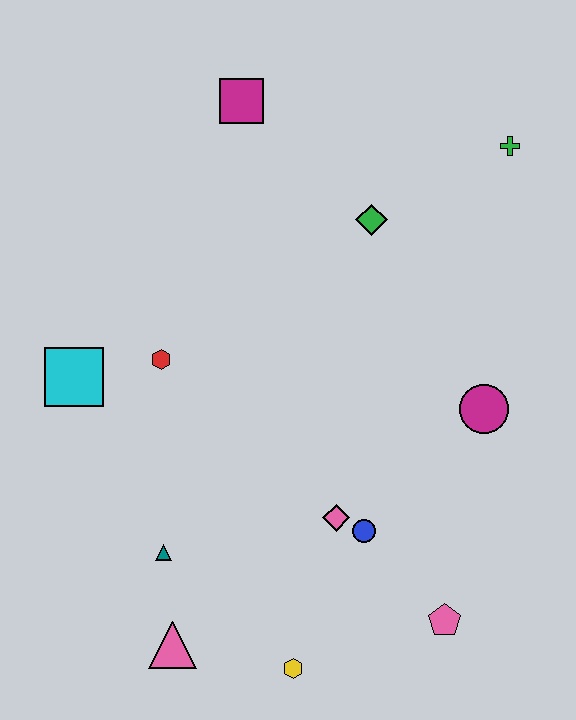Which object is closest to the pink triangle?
The teal triangle is closest to the pink triangle.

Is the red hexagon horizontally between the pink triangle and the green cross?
No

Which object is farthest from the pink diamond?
The magenta square is farthest from the pink diamond.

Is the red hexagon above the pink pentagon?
Yes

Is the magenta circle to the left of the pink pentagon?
No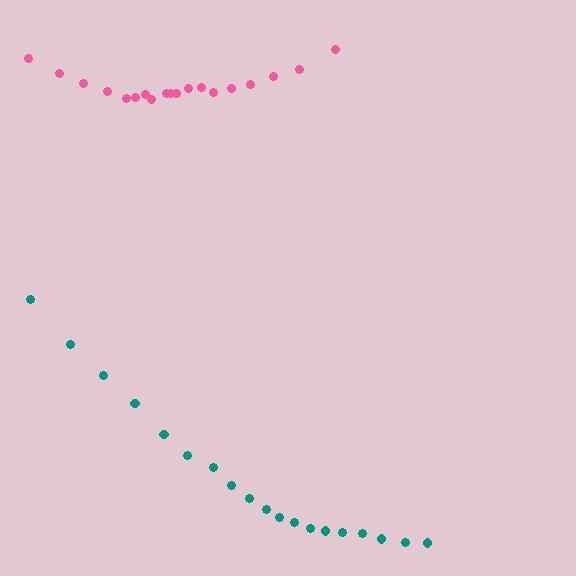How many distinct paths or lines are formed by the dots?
There are 2 distinct paths.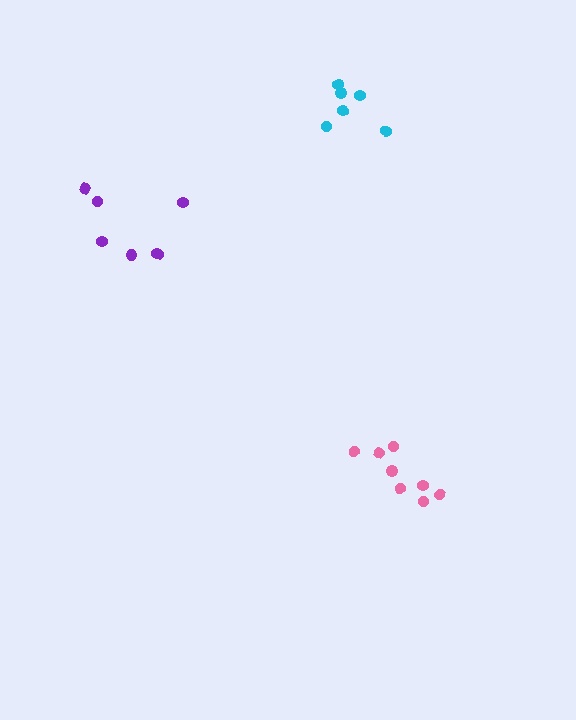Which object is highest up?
The cyan cluster is topmost.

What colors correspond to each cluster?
The clusters are colored: purple, cyan, pink.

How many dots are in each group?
Group 1: 7 dots, Group 2: 6 dots, Group 3: 8 dots (21 total).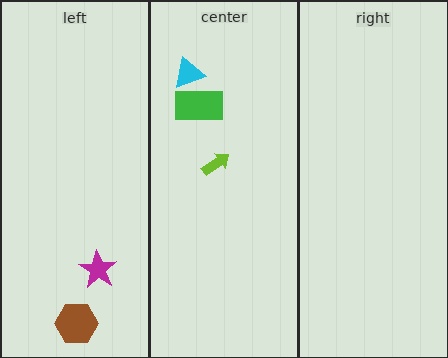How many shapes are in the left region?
2.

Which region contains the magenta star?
The left region.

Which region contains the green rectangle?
The center region.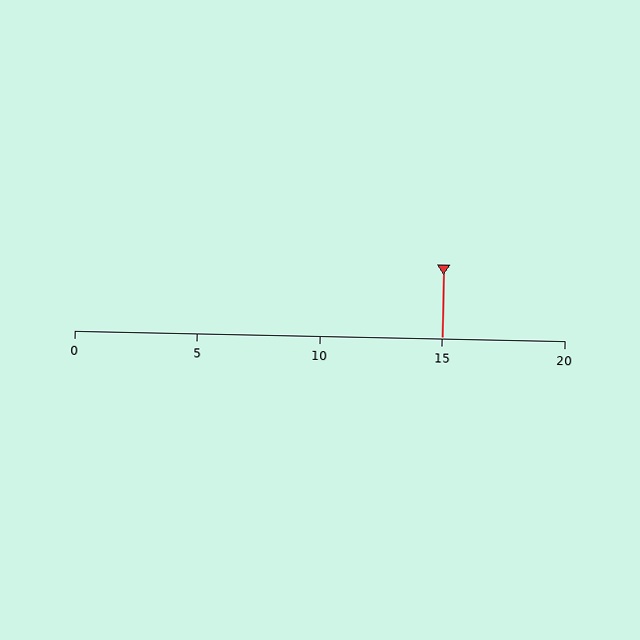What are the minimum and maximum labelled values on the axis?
The axis runs from 0 to 20.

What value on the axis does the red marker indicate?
The marker indicates approximately 15.